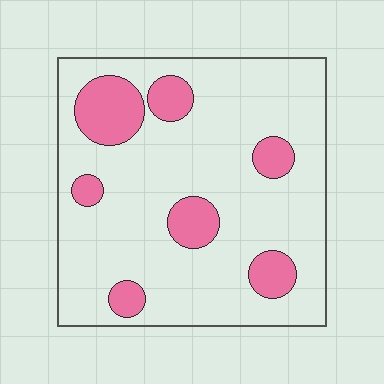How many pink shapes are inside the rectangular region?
7.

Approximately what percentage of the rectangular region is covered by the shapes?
Approximately 20%.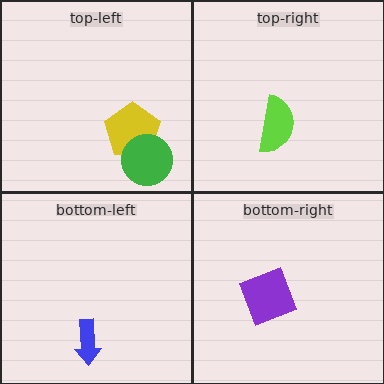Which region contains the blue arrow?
The bottom-left region.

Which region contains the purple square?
The bottom-right region.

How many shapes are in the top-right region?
1.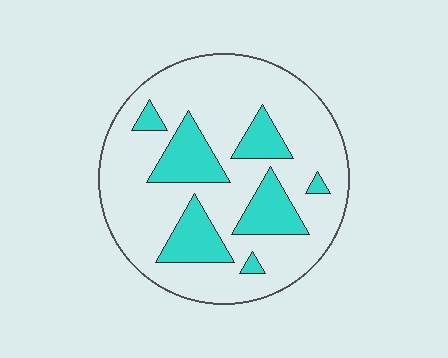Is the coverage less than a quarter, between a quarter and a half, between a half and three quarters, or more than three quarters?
Less than a quarter.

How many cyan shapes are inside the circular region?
7.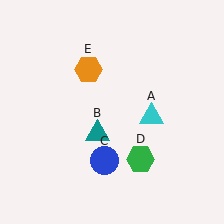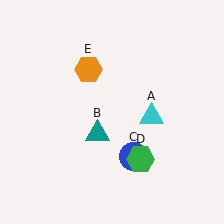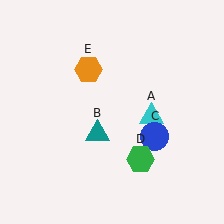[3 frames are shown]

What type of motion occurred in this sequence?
The blue circle (object C) rotated counterclockwise around the center of the scene.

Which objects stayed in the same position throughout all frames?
Cyan triangle (object A) and teal triangle (object B) and green hexagon (object D) and orange hexagon (object E) remained stationary.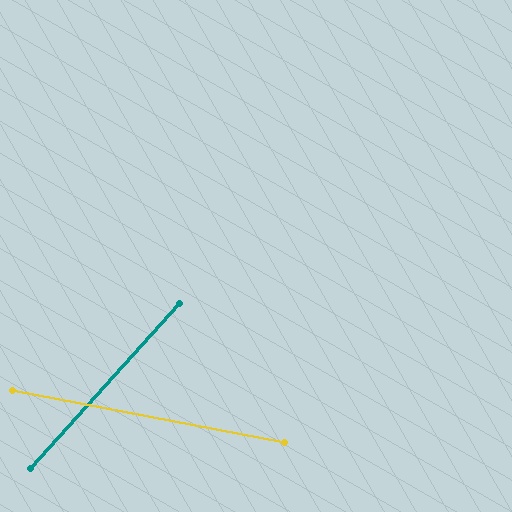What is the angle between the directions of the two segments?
Approximately 59 degrees.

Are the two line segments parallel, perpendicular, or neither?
Neither parallel nor perpendicular — they differ by about 59°.